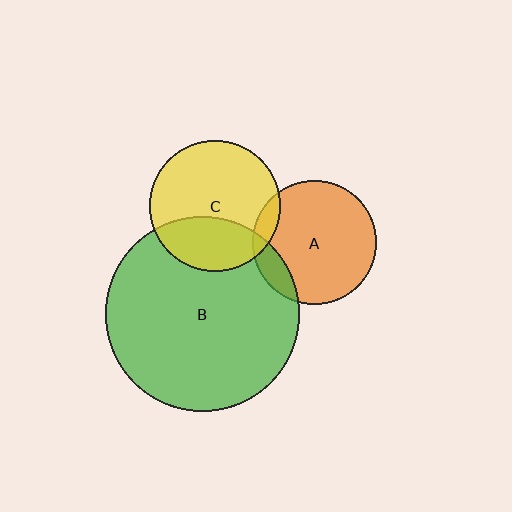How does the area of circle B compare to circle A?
Approximately 2.5 times.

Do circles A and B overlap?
Yes.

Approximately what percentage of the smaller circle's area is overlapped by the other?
Approximately 15%.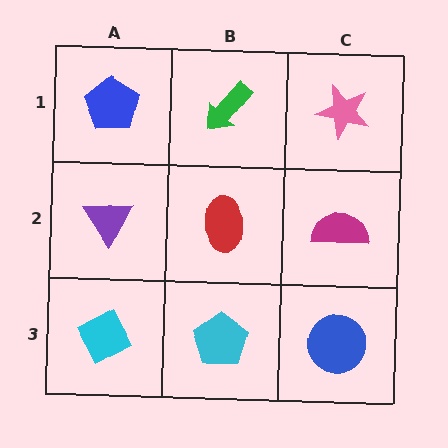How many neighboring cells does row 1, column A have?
2.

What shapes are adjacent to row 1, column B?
A red ellipse (row 2, column B), a blue pentagon (row 1, column A), a pink star (row 1, column C).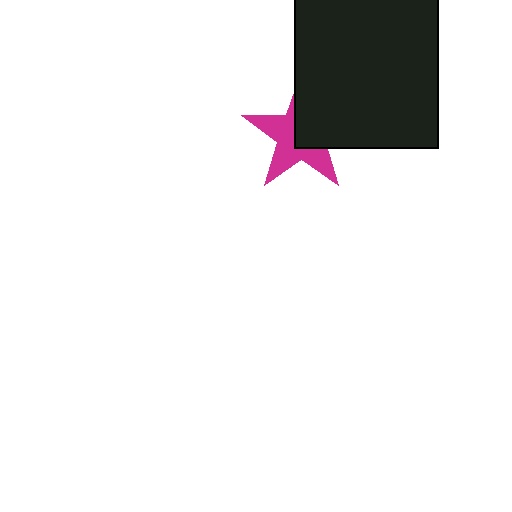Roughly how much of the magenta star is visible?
About half of it is visible (roughly 53%).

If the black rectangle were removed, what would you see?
You would see the complete magenta star.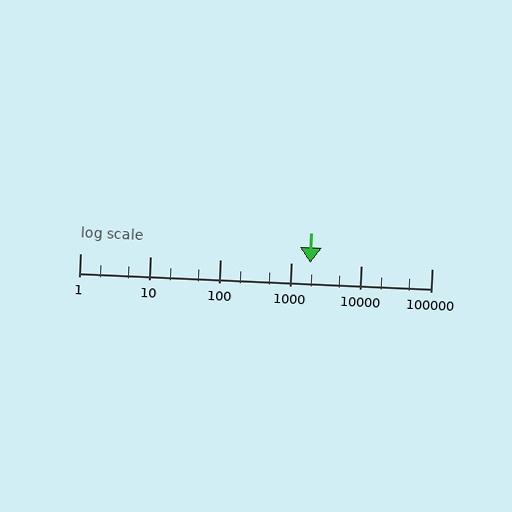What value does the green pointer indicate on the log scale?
The pointer indicates approximately 1900.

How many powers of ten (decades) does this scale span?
The scale spans 5 decades, from 1 to 100000.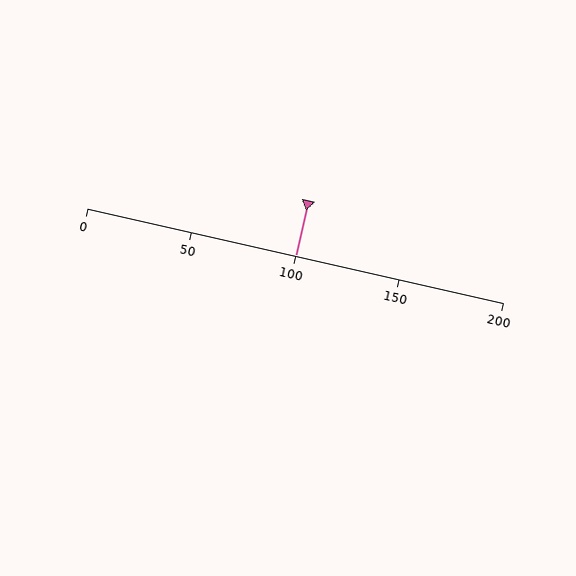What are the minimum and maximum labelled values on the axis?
The axis runs from 0 to 200.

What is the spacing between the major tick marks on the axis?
The major ticks are spaced 50 apart.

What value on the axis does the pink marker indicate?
The marker indicates approximately 100.